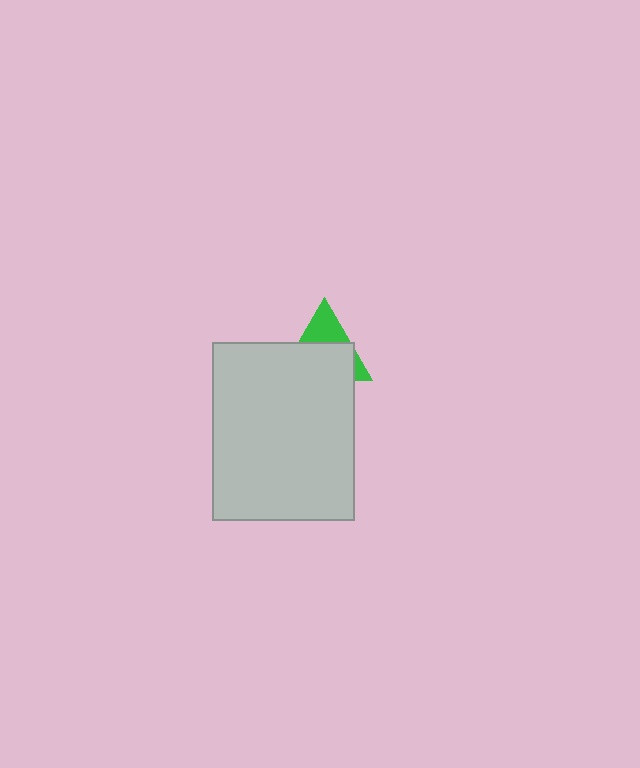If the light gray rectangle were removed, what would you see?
You would see the complete green triangle.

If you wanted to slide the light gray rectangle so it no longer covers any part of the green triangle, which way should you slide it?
Slide it down — that is the most direct way to separate the two shapes.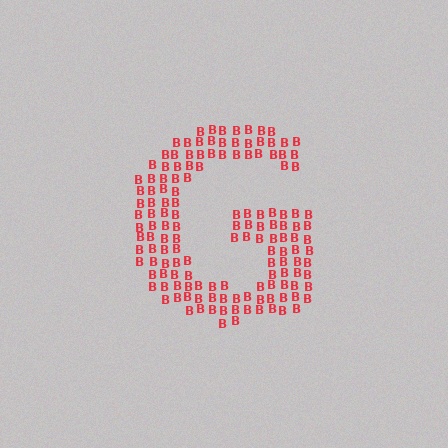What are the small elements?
The small elements are letter B's.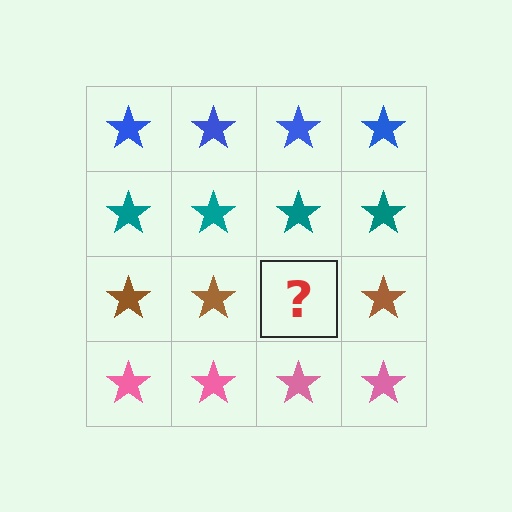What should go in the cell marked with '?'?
The missing cell should contain a brown star.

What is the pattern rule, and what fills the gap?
The rule is that each row has a consistent color. The gap should be filled with a brown star.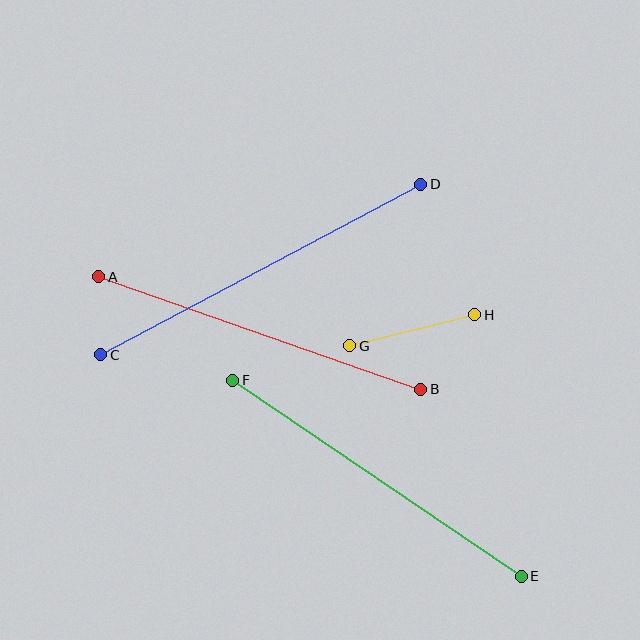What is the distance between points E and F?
The distance is approximately 349 pixels.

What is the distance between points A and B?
The distance is approximately 341 pixels.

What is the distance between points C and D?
The distance is approximately 363 pixels.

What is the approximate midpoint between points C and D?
The midpoint is at approximately (261, 270) pixels.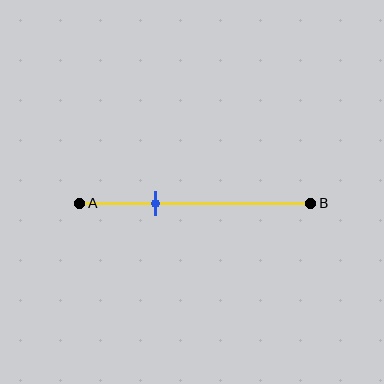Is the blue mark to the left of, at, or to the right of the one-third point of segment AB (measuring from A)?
The blue mark is approximately at the one-third point of segment AB.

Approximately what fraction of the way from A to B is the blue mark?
The blue mark is approximately 35% of the way from A to B.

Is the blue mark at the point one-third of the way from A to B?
Yes, the mark is approximately at the one-third point.